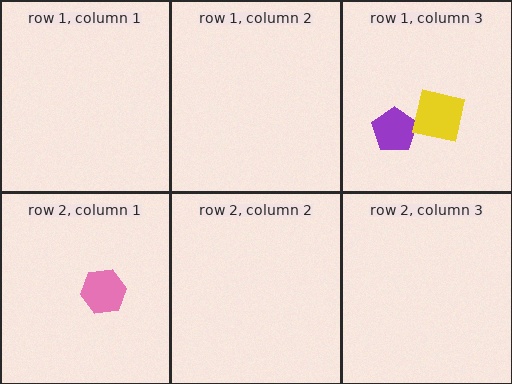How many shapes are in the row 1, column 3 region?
2.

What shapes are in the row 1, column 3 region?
The purple pentagon, the yellow square.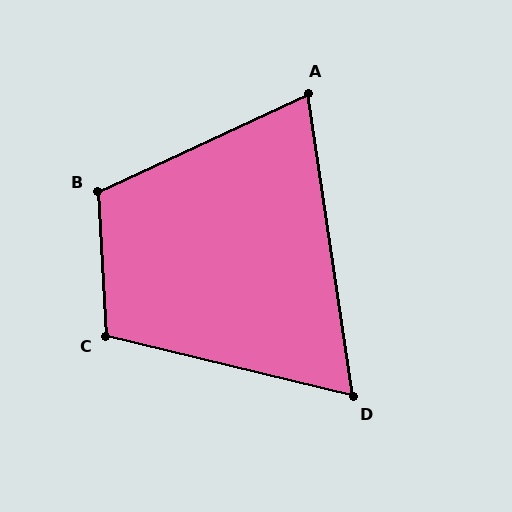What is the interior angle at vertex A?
Approximately 73 degrees (acute).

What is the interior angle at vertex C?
Approximately 107 degrees (obtuse).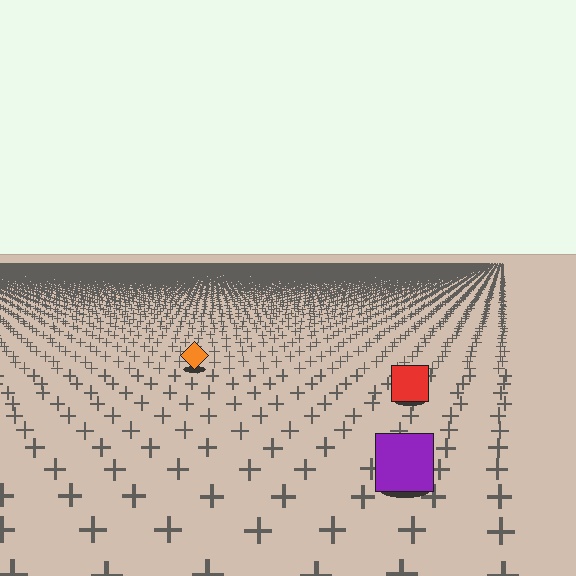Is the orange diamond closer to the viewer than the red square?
No. The red square is closer — you can tell from the texture gradient: the ground texture is coarser near it.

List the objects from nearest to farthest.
From nearest to farthest: the purple square, the red square, the orange diamond.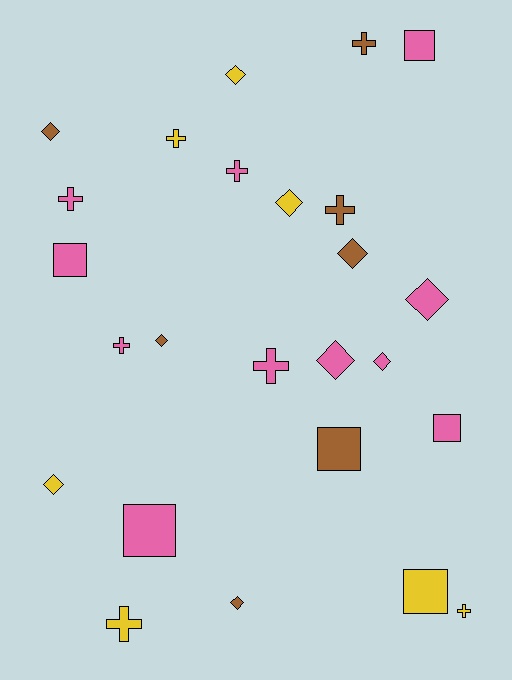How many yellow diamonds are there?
There are 3 yellow diamonds.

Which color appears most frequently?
Pink, with 11 objects.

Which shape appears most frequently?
Diamond, with 10 objects.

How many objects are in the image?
There are 25 objects.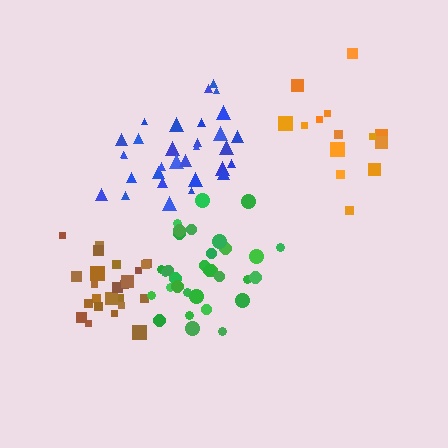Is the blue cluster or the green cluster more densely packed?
Blue.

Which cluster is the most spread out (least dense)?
Orange.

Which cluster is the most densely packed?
Brown.